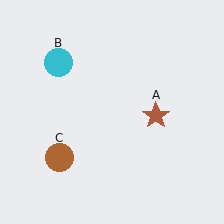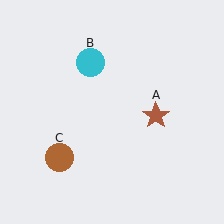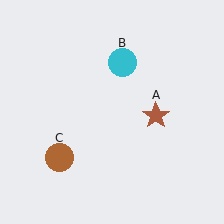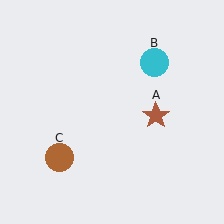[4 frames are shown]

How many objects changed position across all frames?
1 object changed position: cyan circle (object B).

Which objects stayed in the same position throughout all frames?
Brown star (object A) and brown circle (object C) remained stationary.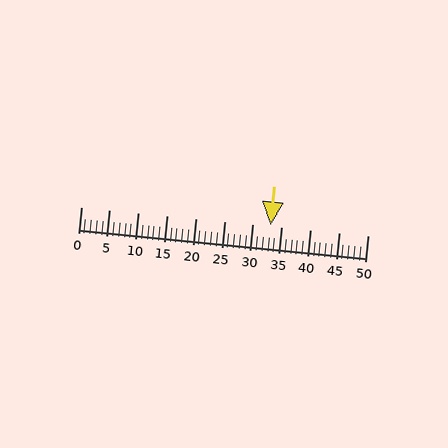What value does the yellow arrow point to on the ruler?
The yellow arrow points to approximately 33.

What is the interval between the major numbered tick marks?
The major tick marks are spaced 5 units apart.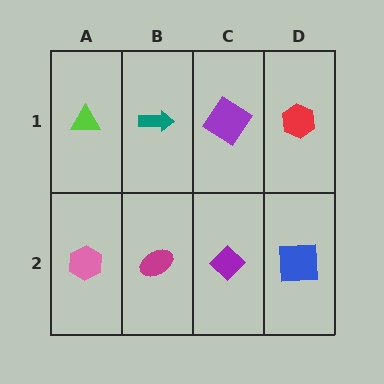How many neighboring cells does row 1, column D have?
2.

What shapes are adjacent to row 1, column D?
A blue square (row 2, column D), a purple diamond (row 1, column C).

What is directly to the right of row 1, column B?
A purple diamond.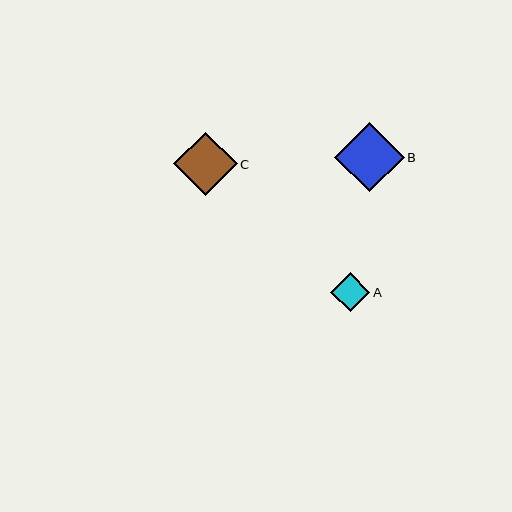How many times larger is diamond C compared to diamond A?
Diamond C is approximately 1.6 times the size of diamond A.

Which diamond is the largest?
Diamond B is the largest with a size of approximately 69 pixels.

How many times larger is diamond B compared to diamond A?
Diamond B is approximately 1.8 times the size of diamond A.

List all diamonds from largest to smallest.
From largest to smallest: B, C, A.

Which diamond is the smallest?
Diamond A is the smallest with a size of approximately 39 pixels.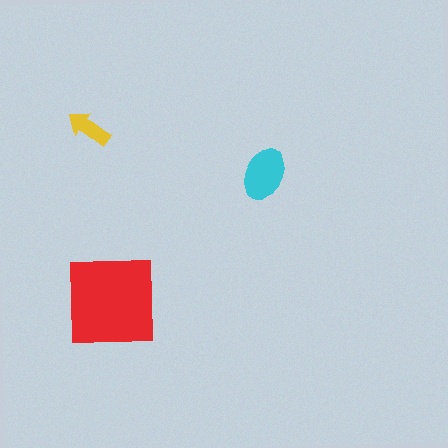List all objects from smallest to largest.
The yellow arrow, the cyan ellipse, the red square.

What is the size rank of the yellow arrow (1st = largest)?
3rd.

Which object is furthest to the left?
The yellow arrow is leftmost.